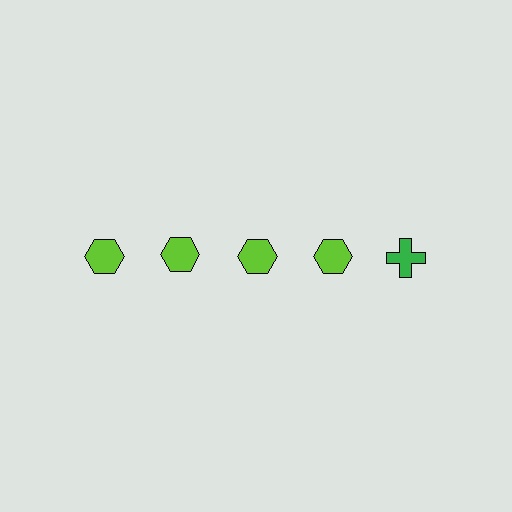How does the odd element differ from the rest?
It differs in both color (green instead of lime) and shape (cross instead of hexagon).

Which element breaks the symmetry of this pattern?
The green cross in the top row, rightmost column breaks the symmetry. All other shapes are lime hexagons.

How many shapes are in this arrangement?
There are 5 shapes arranged in a grid pattern.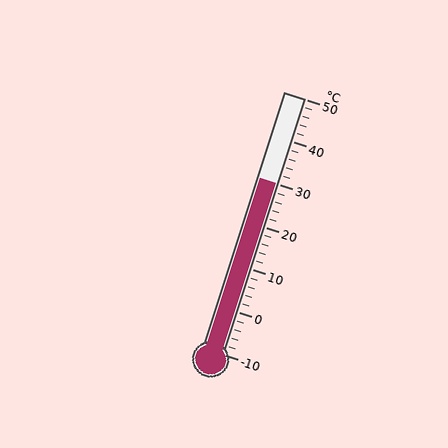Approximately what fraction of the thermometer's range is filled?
The thermometer is filled to approximately 65% of its range.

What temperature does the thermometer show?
The thermometer shows approximately 30°C.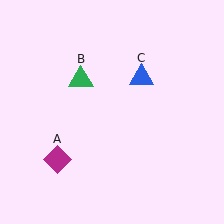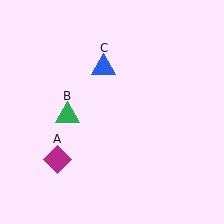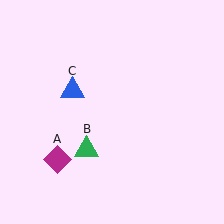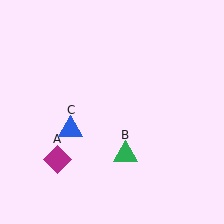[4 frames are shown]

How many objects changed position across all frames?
2 objects changed position: green triangle (object B), blue triangle (object C).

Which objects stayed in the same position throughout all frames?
Magenta diamond (object A) remained stationary.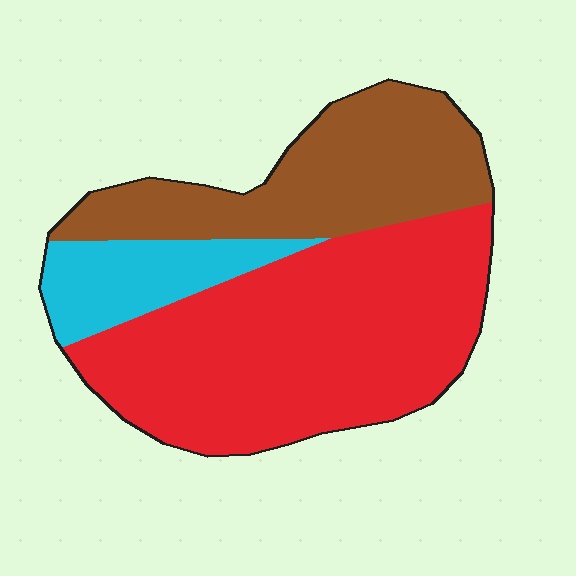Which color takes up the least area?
Cyan, at roughly 15%.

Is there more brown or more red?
Red.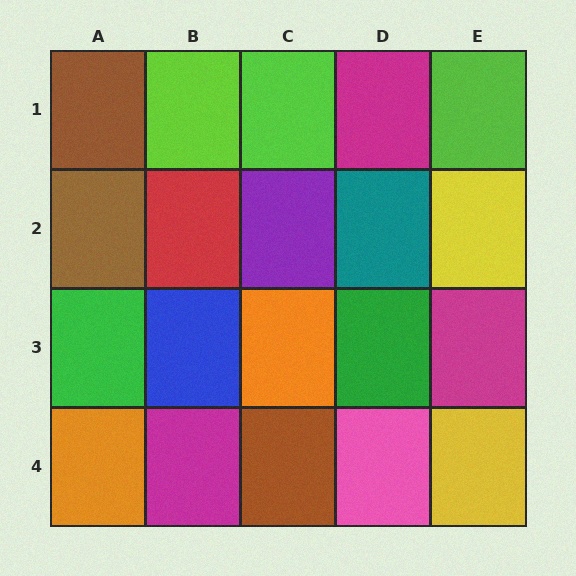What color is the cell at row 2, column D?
Teal.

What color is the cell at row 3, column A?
Green.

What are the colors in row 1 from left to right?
Brown, lime, lime, magenta, lime.